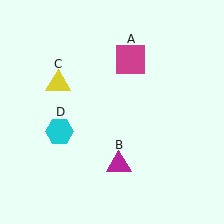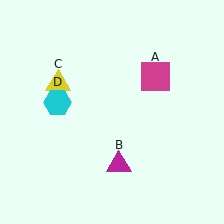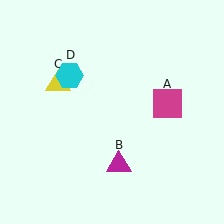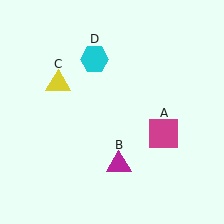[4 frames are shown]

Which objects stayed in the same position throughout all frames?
Magenta triangle (object B) and yellow triangle (object C) remained stationary.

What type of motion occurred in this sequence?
The magenta square (object A), cyan hexagon (object D) rotated clockwise around the center of the scene.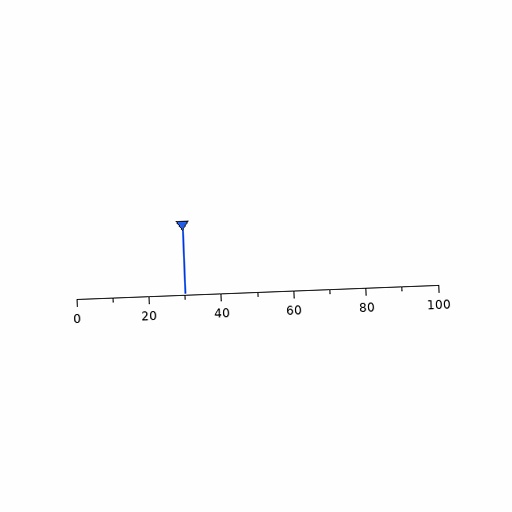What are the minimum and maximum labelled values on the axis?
The axis runs from 0 to 100.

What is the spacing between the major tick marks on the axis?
The major ticks are spaced 20 apart.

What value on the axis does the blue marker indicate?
The marker indicates approximately 30.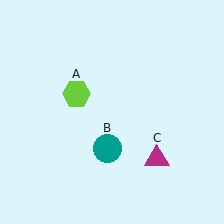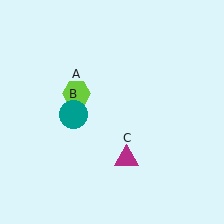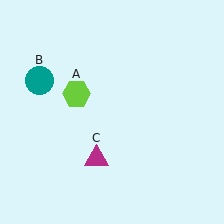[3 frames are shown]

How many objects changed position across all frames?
2 objects changed position: teal circle (object B), magenta triangle (object C).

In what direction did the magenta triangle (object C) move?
The magenta triangle (object C) moved left.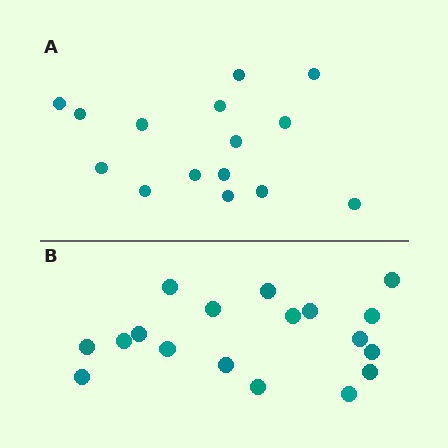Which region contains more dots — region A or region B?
Region B (the bottom region) has more dots.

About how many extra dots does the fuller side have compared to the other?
Region B has just a few more — roughly 2 or 3 more dots than region A.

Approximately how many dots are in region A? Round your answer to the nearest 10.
About 20 dots. (The exact count is 15, which rounds to 20.)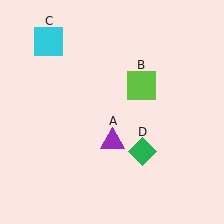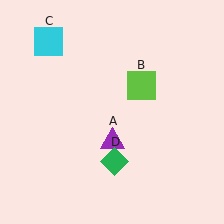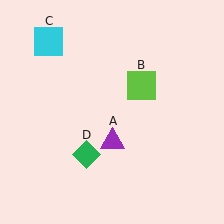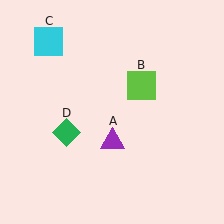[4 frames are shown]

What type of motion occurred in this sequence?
The green diamond (object D) rotated clockwise around the center of the scene.